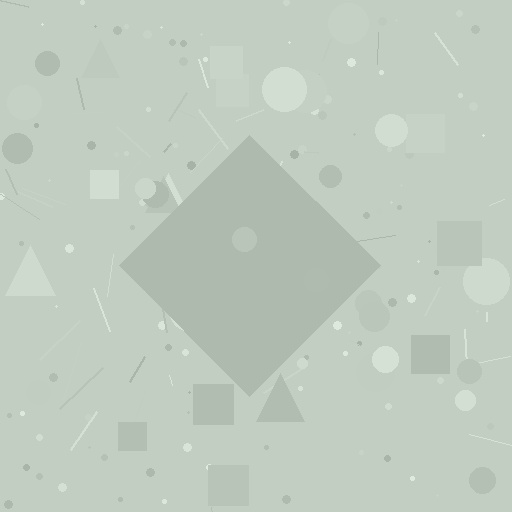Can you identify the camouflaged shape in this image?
The camouflaged shape is a diamond.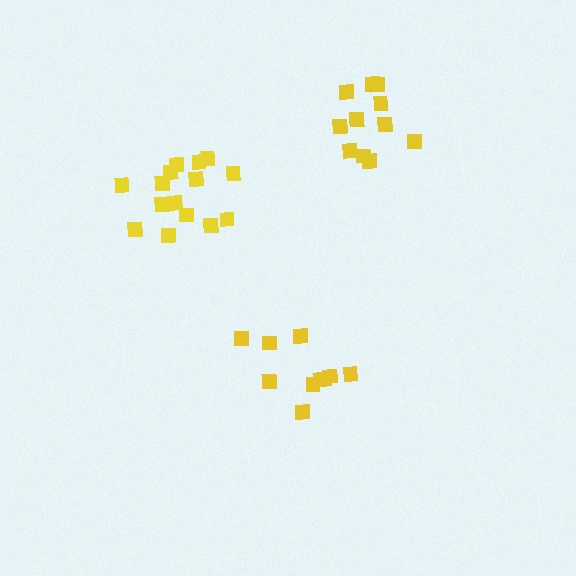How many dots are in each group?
Group 1: 10 dots, Group 2: 11 dots, Group 3: 15 dots (36 total).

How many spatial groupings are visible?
There are 3 spatial groupings.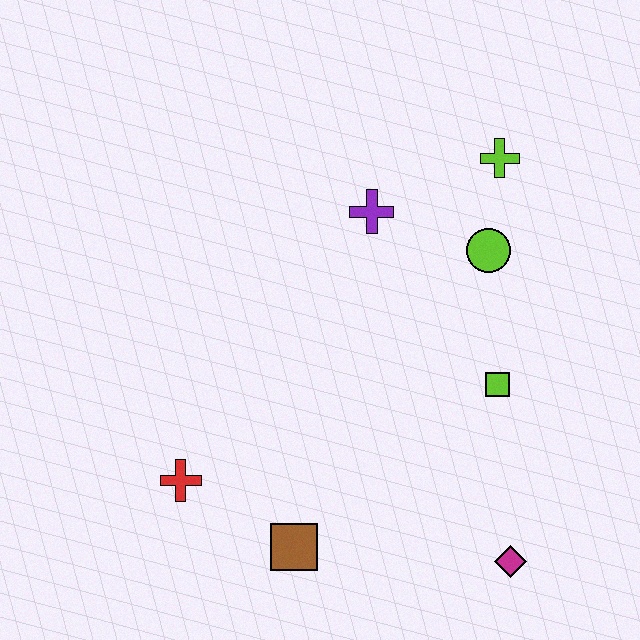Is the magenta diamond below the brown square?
Yes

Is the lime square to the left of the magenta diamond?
Yes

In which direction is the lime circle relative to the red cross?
The lime circle is to the right of the red cross.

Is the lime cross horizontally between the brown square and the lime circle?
No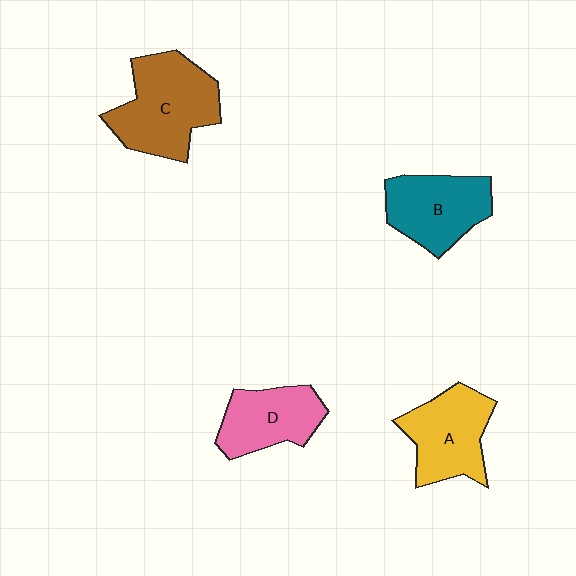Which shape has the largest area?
Shape C (brown).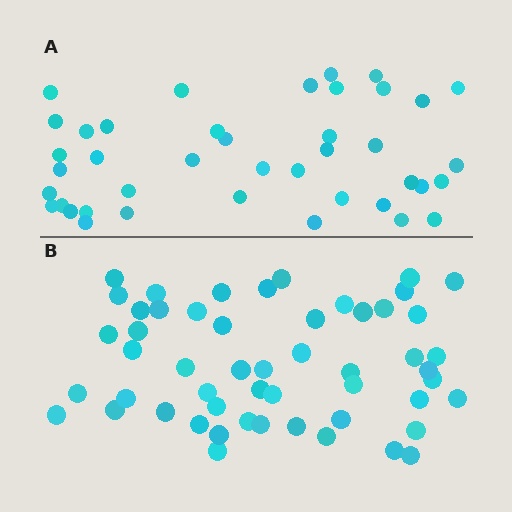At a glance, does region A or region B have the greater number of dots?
Region B (the bottom region) has more dots.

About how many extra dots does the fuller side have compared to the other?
Region B has roughly 12 or so more dots than region A.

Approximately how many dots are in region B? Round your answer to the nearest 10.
About 50 dots. (The exact count is 53, which rounds to 50.)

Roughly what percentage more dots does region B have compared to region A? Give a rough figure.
About 30% more.